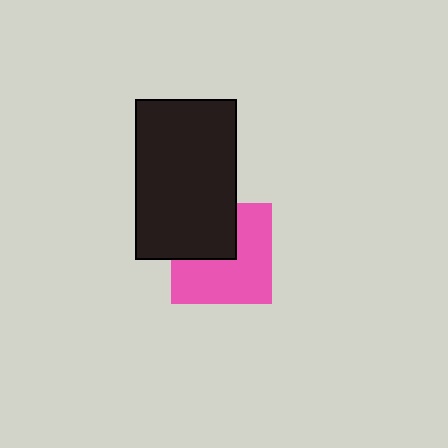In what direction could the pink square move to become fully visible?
The pink square could move toward the lower-right. That would shift it out from behind the black rectangle entirely.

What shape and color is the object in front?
The object in front is a black rectangle.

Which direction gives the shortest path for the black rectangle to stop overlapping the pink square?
Moving toward the upper-left gives the shortest separation.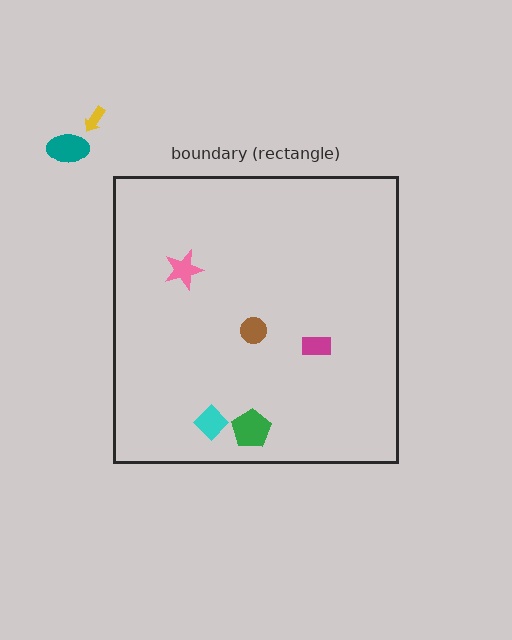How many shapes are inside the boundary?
5 inside, 2 outside.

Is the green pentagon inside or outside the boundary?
Inside.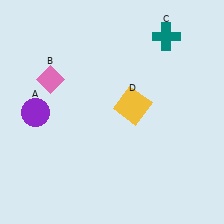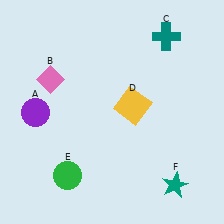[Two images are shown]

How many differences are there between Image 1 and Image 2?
There are 2 differences between the two images.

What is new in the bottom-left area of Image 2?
A green circle (E) was added in the bottom-left area of Image 2.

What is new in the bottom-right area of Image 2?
A teal star (F) was added in the bottom-right area of Image 2.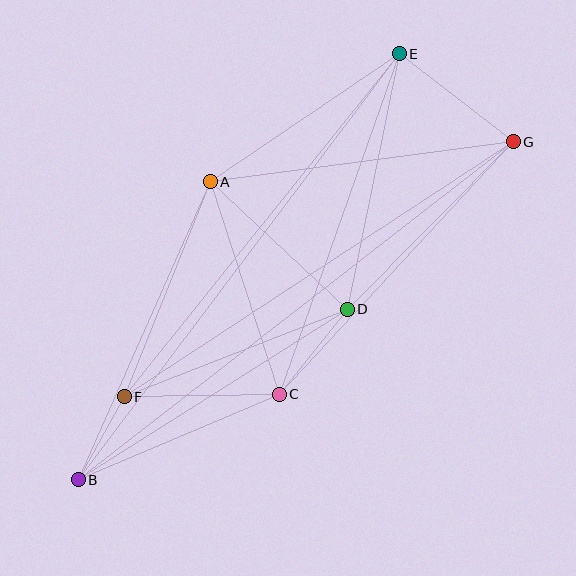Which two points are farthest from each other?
Points B and G are farthest from each other.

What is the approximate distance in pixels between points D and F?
The distance between D and F is approximately 239 pixels.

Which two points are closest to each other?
Points B and F are closest to each other.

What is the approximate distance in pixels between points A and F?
The distance between A and F is approximately 232 pixels.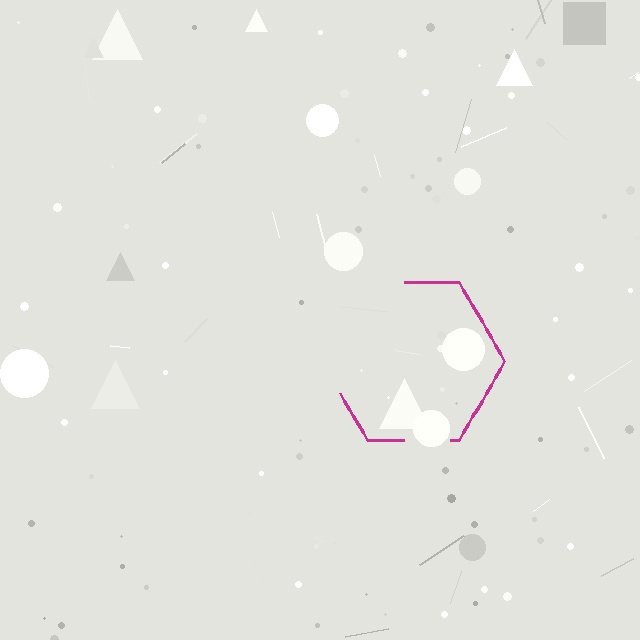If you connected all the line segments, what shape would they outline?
They would outline a hexagon.